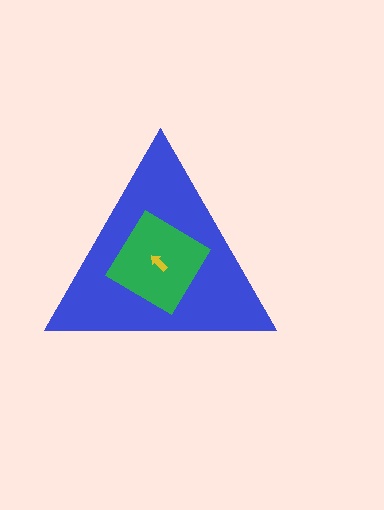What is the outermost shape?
The blue triangle.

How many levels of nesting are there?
3.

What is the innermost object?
The yellow arrow.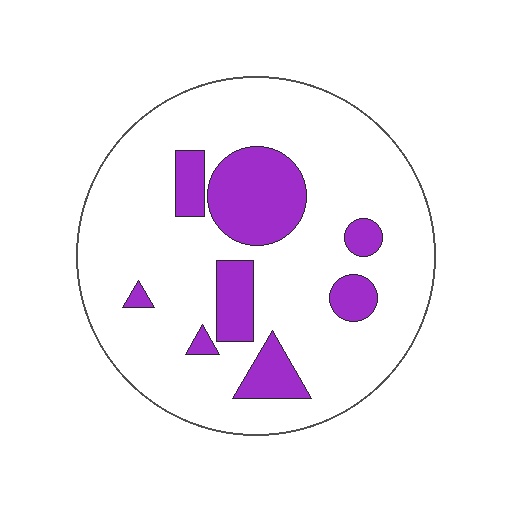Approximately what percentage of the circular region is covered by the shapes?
Approximately 20%.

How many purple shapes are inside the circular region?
8.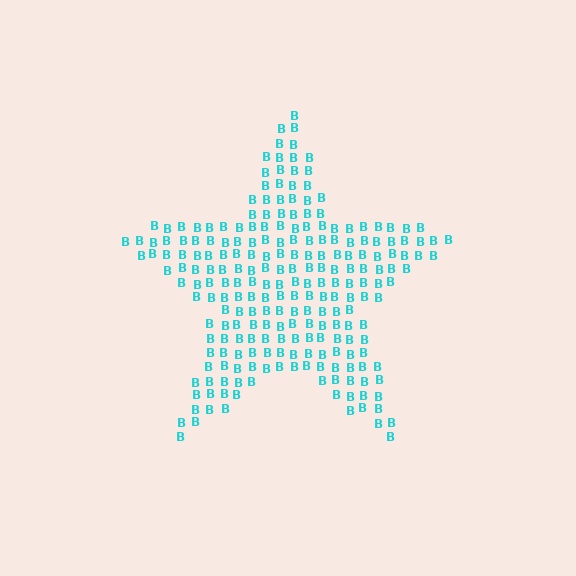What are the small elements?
The small elements are letter B's.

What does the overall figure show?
The overall figure shows a star.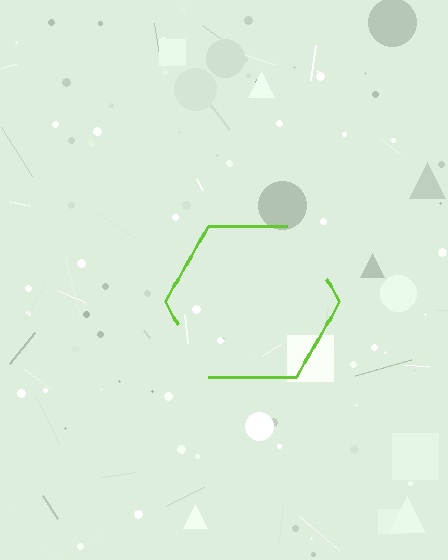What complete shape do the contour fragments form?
The contour fragments form a hexagon.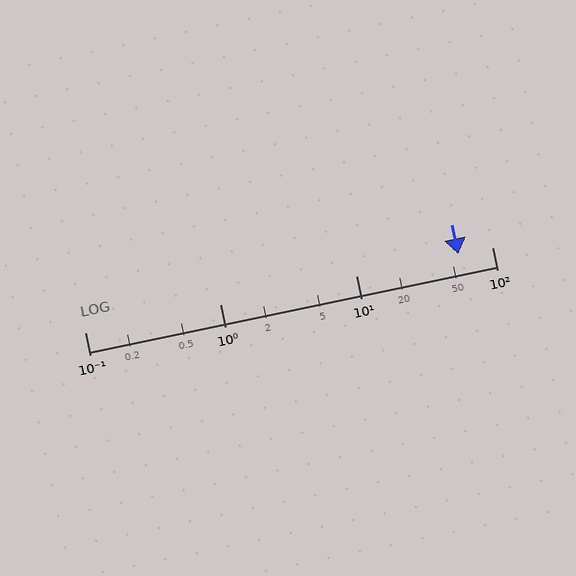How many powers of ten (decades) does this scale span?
The scale spans 3 decades, from 0.1 to 100.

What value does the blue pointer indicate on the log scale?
The pointer indicates approximately 56.